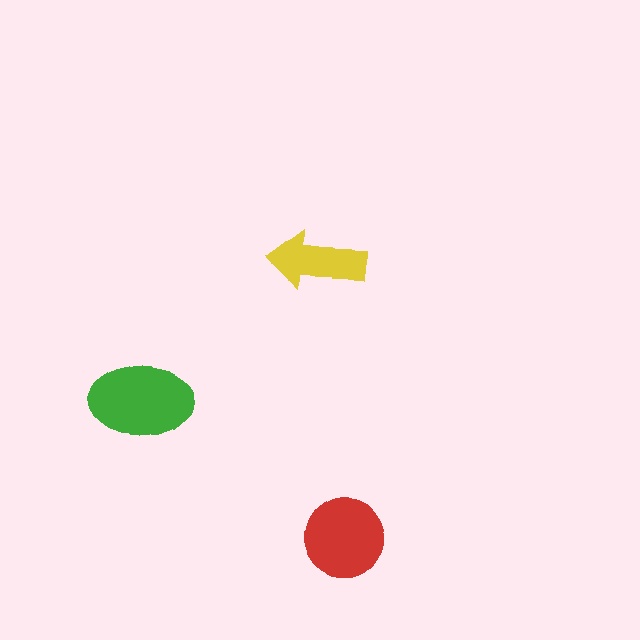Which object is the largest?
The green ellipse.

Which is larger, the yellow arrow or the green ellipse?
The green ellipse.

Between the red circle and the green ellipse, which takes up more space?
The green ellipse.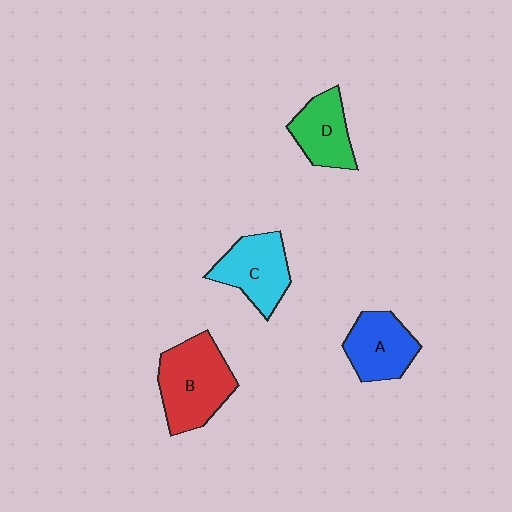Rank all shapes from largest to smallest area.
From largest to smallest: B (red), C (cyan), A (blue), D (green).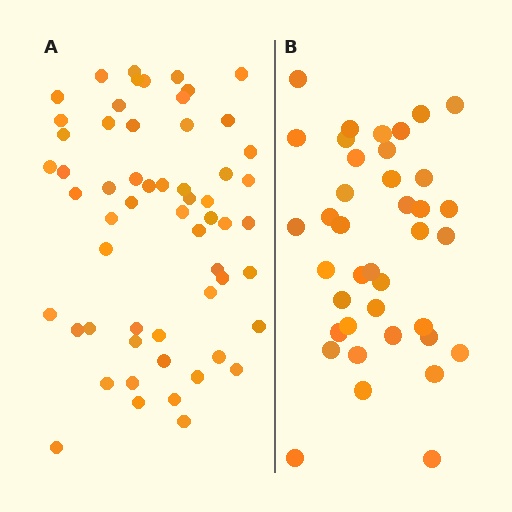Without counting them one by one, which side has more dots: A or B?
Region A (the left region) has more dots.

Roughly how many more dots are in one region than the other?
Region A has approximately 20 more dots than region B.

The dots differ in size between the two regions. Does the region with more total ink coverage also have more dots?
No. Region B has more total ink coverage because its dots are larger, but region A actually contains more individual dots. Total area can be misleading — the number of items is what matters here.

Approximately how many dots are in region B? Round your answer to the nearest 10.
About 40 dots. (The exact count is 39, which rounds to 40.)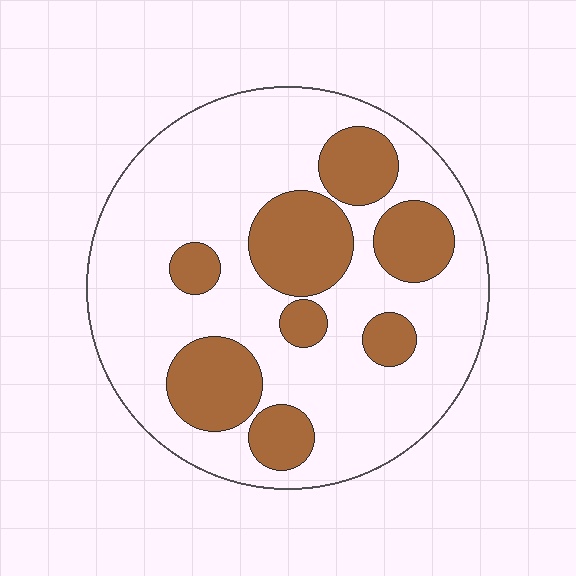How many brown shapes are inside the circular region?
8.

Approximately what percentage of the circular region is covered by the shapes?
Approximately 30%.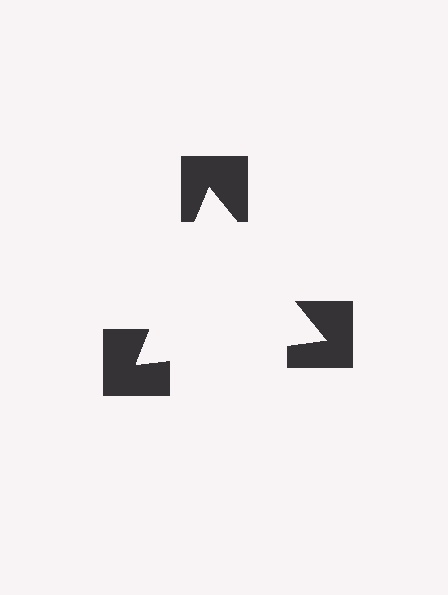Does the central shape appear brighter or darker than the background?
It typically appears slightly brighter than the background, even though no actual brightness change is drawn.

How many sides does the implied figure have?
3 sides.